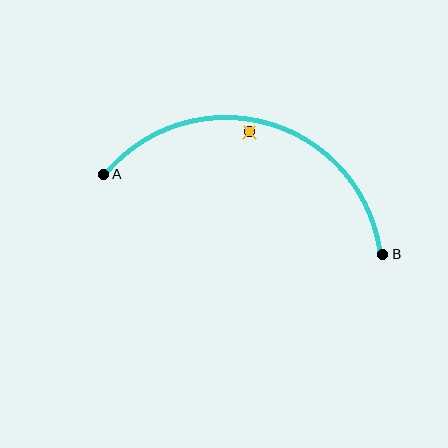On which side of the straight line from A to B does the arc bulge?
The arc bulges above the straight line connecting A and B.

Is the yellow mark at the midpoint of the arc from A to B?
No — the yellow mark does not lie on the arc at all. It sits slightly inside the curve.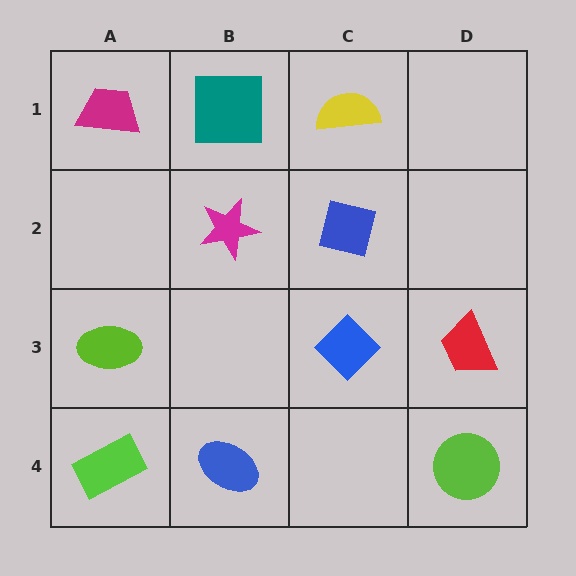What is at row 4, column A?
A lime rectangle.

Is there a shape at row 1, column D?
No, that cell is empty.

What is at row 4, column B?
A blue ellipse.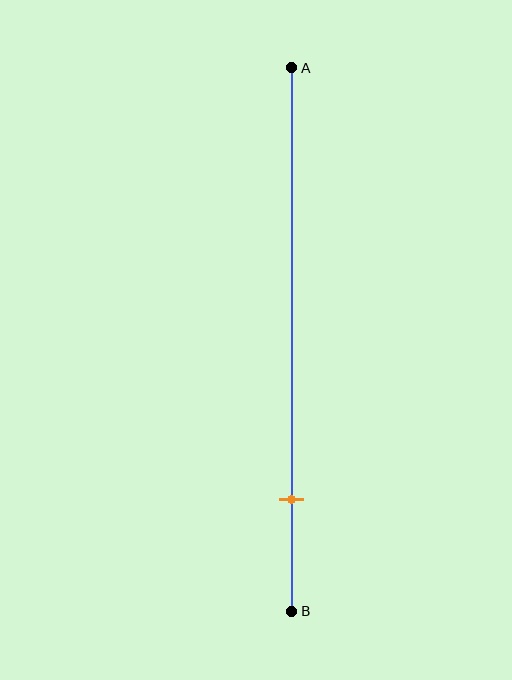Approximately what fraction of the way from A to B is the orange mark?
The orange mark is approximately 80% of the way from A to B.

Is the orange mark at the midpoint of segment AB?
No, the mark is at about 80% from A, not at the 50% midpoint.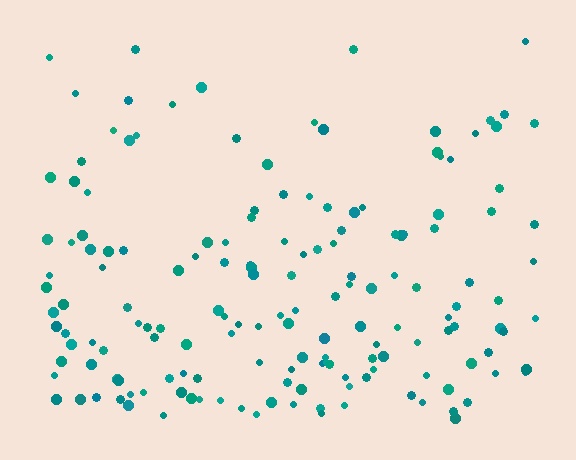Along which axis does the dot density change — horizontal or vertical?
Vertical.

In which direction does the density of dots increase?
From top to bottom, with the bottom side densest.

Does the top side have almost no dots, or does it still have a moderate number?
Still a moderate number, just noticeably fewer than the bottom.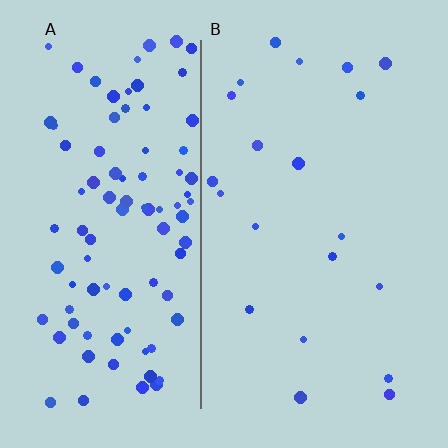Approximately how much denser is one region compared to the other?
Approximately 4.6× — region A over region B.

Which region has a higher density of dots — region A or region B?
A (the left).